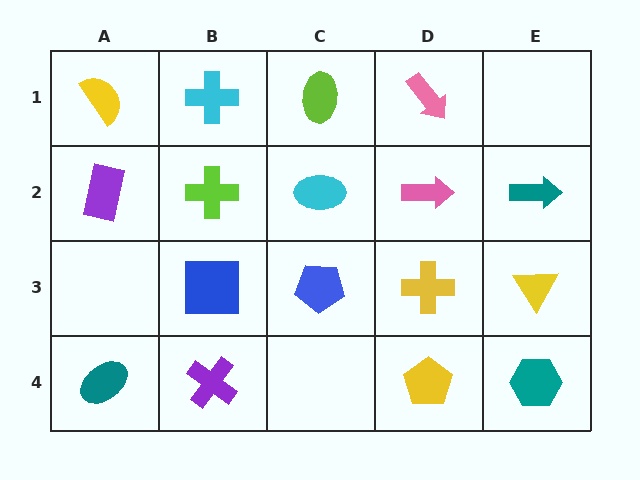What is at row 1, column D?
A pink arrow.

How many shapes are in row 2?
5 shapes.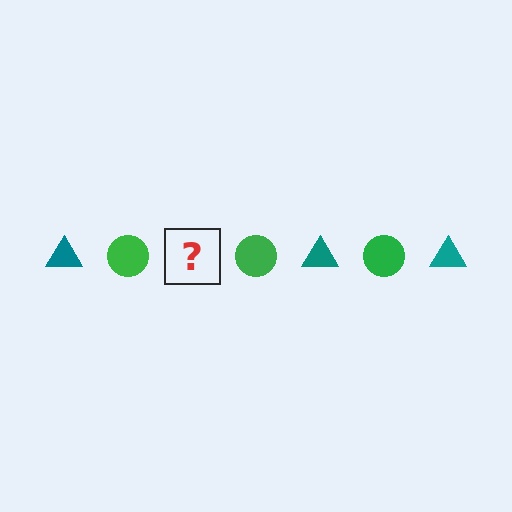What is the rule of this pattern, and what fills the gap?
The rule is that the pattern alternates between teal triangle and green circle. The gap should be filled with a teal triangle.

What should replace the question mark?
The question mark should be replaced with a teal triangle.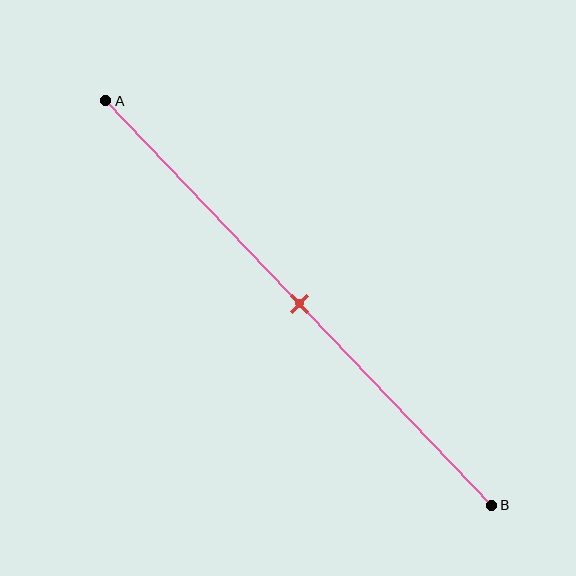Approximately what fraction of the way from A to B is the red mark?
The red mark is approximately 50% of the way from A to B.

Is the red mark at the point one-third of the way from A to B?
No, the mark is at about 50% from A, not at the 33% one-third point.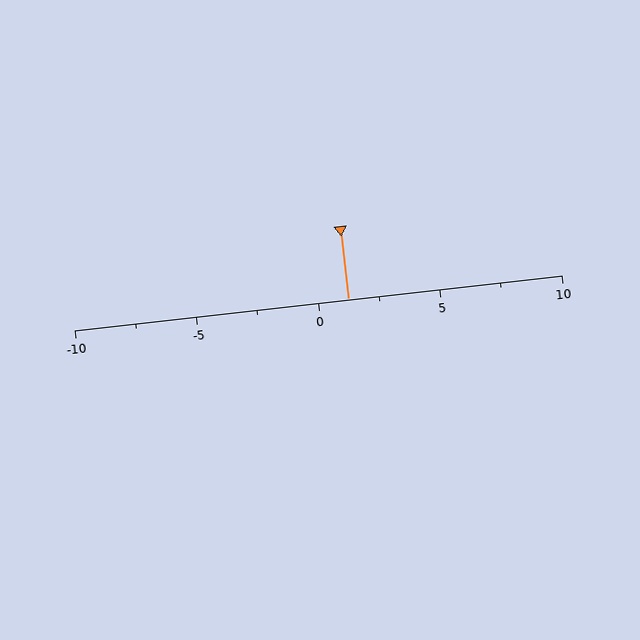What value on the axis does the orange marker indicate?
The marker indicates approximately 1.2.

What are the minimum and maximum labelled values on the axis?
The axis runs from -10 to 10.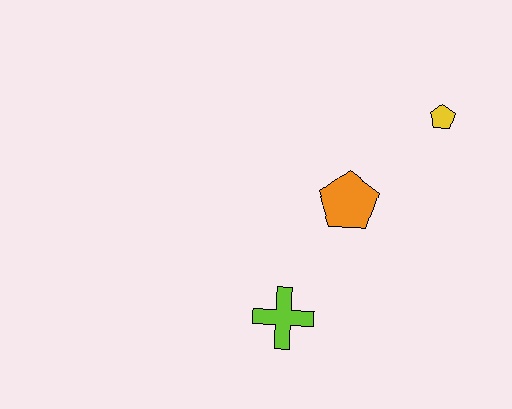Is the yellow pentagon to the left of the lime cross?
No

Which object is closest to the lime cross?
The orange pentagon is closest to the lime cross.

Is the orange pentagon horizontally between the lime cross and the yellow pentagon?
Yes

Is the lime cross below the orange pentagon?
Yes